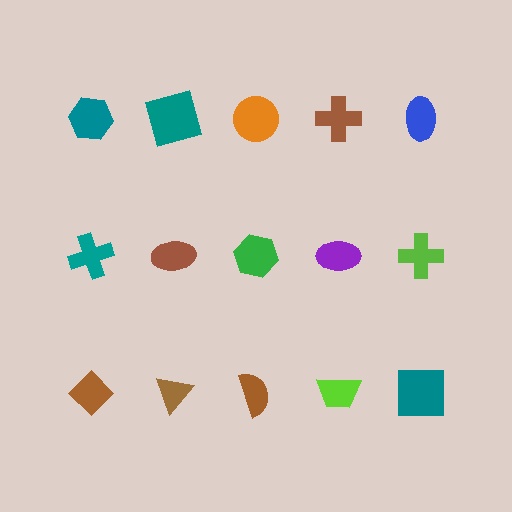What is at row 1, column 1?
A teal hexagon.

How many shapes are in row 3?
5 shapes.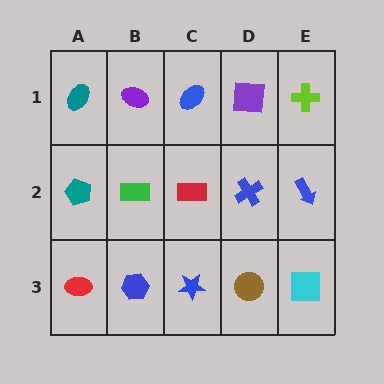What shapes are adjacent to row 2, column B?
A purple ellipse (row 1, column B), a blue hexagon (row 3, column B), a teal pentagon (row 2, column A), a red rectangle (row 2, column C).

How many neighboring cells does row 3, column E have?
2.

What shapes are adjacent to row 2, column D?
A purple square (row 1, column D), a brown circle (row 3, column D), a red rectangle (row 2, column C), a blue arrow (row 2, column E).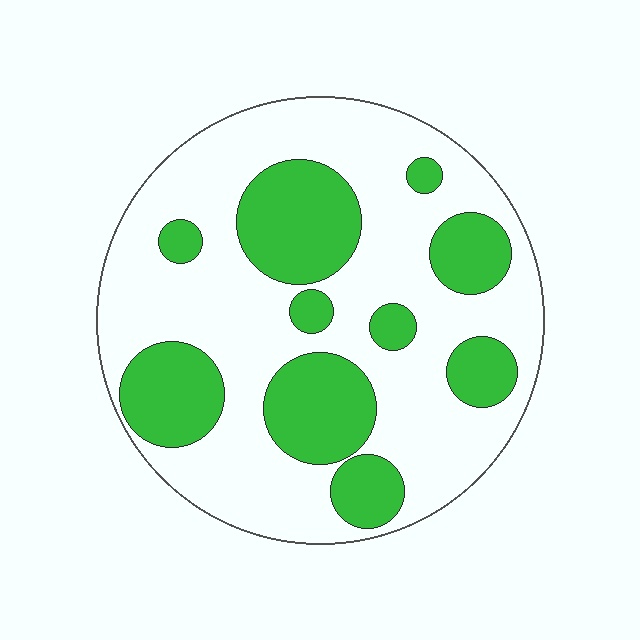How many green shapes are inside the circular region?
10.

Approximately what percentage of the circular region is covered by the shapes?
Approximately 30%.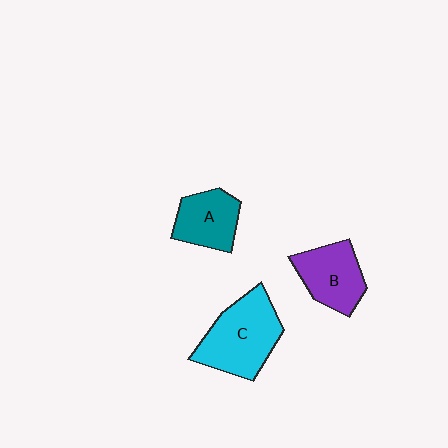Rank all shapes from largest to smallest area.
From largest to smallest: C (cyan), B (purple), A (teal).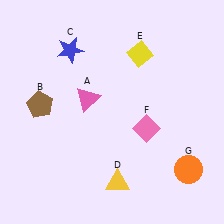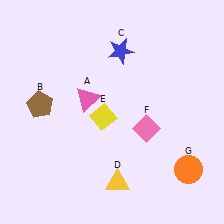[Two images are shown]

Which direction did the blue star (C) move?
The blue star (C) moved right.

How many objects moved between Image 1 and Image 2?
2 objects moved between the two images.